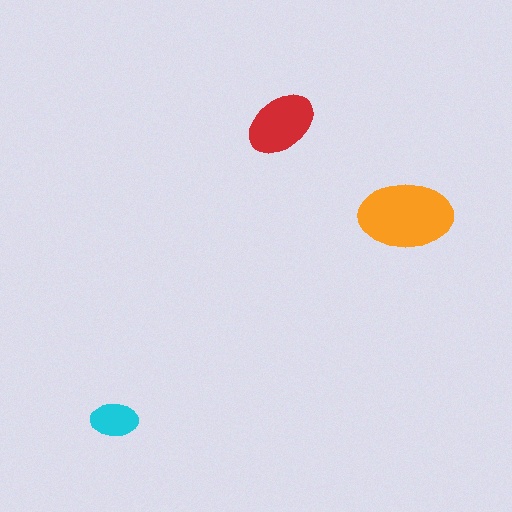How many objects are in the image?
There are 3 objects in the image.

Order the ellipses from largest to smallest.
the orange one, the red one, the cyan one.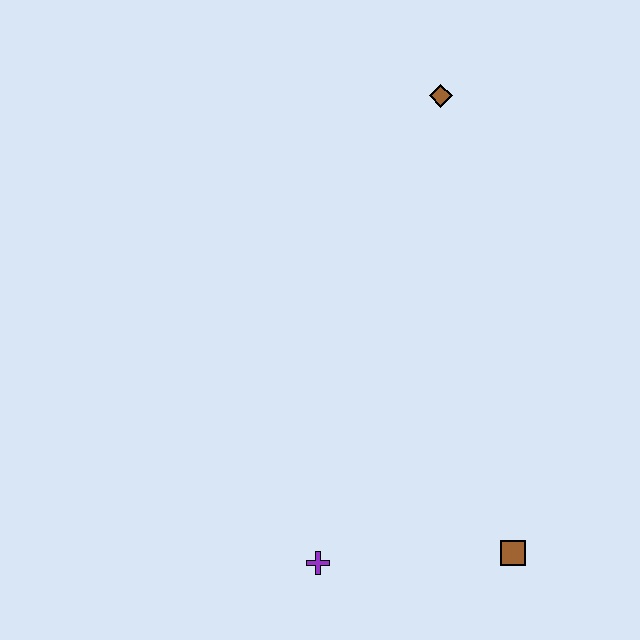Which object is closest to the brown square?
The purple cross is closest to the brown square.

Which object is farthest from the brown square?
The brown diamond is farthest from the brown square.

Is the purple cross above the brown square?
No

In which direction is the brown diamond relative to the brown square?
The brown diamond is above the brown square.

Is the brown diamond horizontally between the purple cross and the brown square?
Yes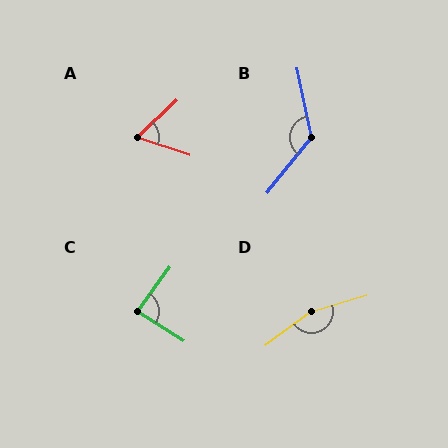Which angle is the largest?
D, at approximately 160 degrees.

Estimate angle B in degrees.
Approximately 130 degrees.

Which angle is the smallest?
A, at approximately 62 degrees.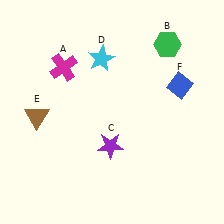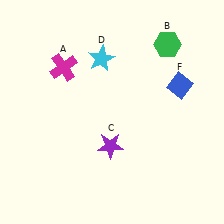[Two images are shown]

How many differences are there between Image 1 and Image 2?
There is 1 difference between the two images.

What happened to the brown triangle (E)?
The brown triangle (E) was removed in Image 2. It was in the bottom-left area of Image 1.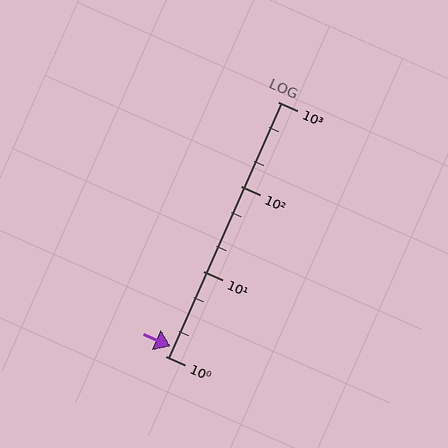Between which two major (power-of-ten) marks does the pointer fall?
The pointer is between 1 and 10.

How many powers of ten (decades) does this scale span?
The scale spans 3 decades, from 1 to 1000.